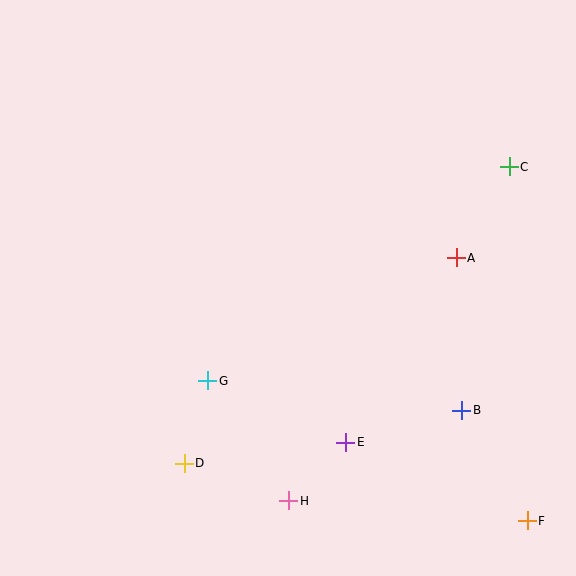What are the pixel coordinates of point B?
Point B is at (462, 410).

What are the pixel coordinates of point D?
Point D is at (184, 463).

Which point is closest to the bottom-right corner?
Point F is closest to the bottom-right corner.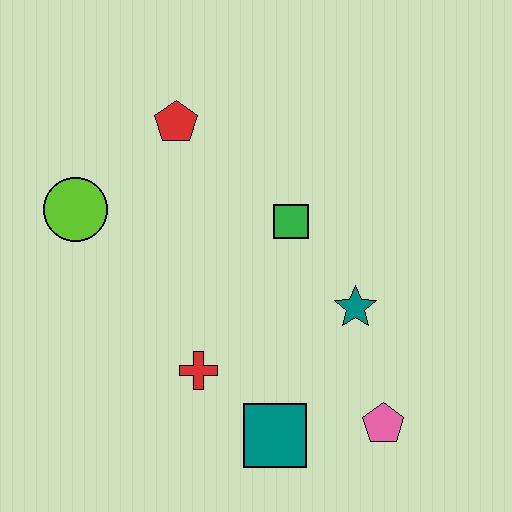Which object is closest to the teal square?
The red cross is closest to the teal square.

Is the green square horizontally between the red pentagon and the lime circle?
No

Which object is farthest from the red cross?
The red pentagon is farthest from the red cross.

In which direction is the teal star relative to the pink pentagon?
The teal star is above the pink pentagon.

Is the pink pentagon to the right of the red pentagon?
Yes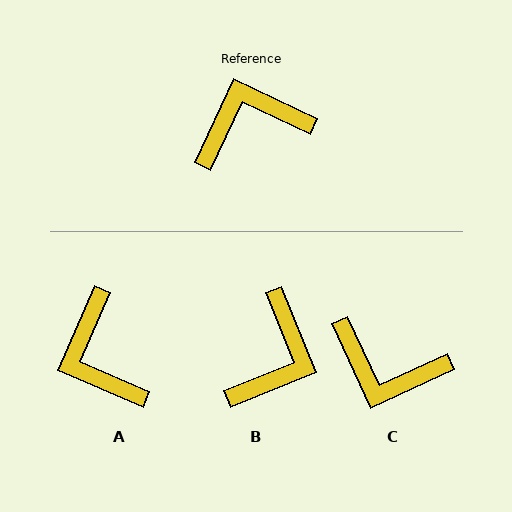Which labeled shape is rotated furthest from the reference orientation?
C, about 140 degrees away.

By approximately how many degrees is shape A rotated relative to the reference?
Approximately 92 degrees counter-clockwise.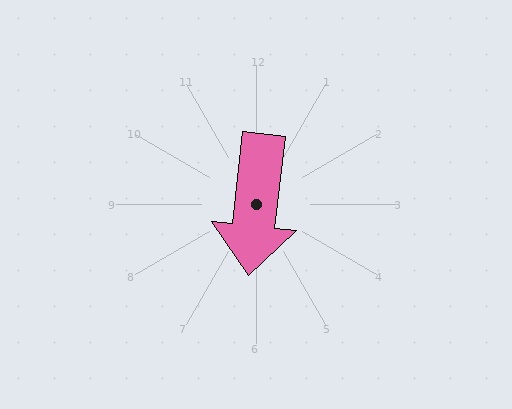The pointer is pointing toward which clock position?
Roughly 6 o'clock.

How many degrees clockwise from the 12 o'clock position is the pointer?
Approximately 186 degrees.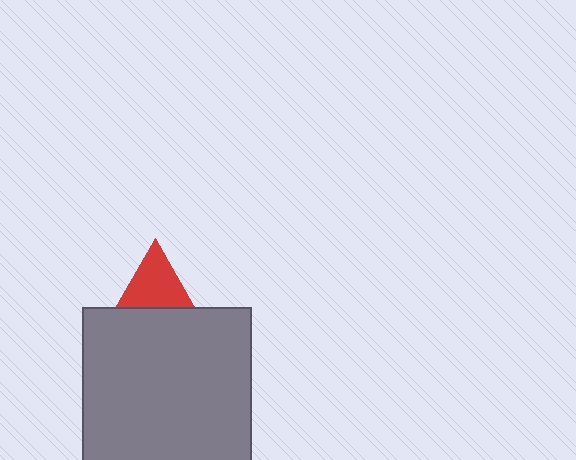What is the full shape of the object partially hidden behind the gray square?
The partially hidden object is a red triangle.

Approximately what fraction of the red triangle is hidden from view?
Roughly 61% of the red triangle is hidden behind the gray square.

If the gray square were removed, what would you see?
You would see the complete red triangle.